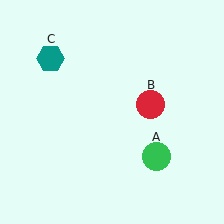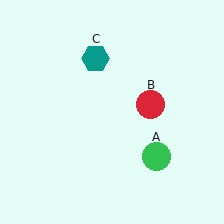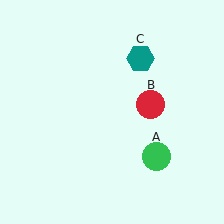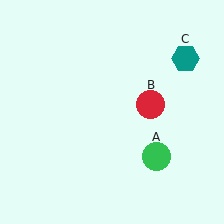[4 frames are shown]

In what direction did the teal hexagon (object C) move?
The teal hexagon (object C) moved right.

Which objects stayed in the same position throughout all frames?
Green circle (object A) and red circle (object B) remained stationary.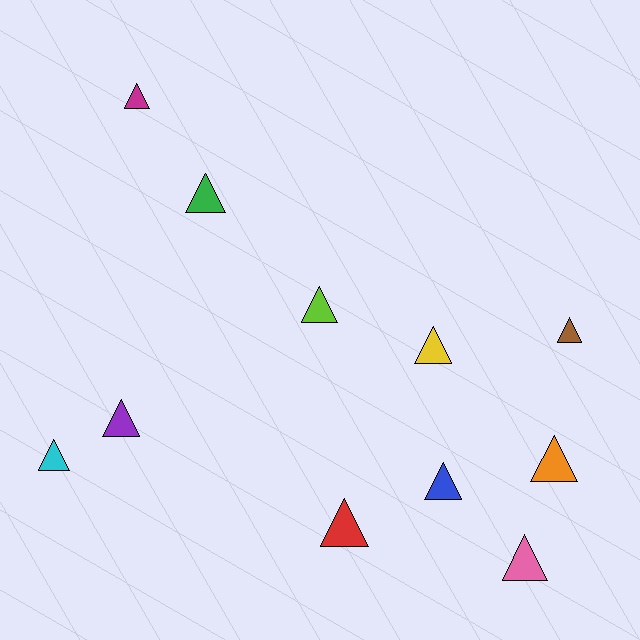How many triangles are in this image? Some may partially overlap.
There are 11 triangles.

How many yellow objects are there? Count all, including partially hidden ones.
There is 1 yellow object.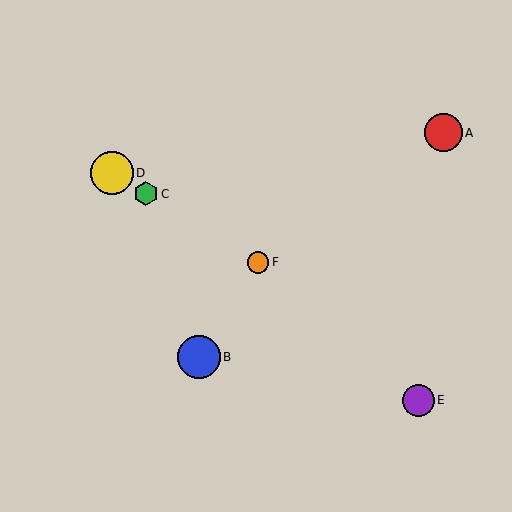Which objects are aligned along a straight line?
Objects C, D, F are aligned along a straight line.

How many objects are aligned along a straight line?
3 objects (C, D, F) are aligned along a straight line.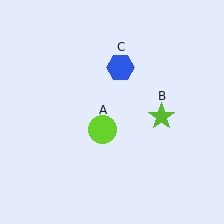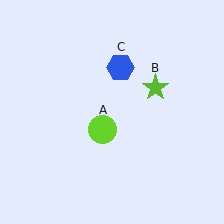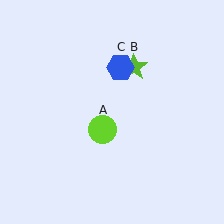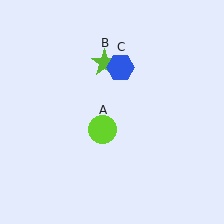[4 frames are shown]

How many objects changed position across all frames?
1 object changed position: lime star (object B).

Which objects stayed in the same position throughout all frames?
Lime circle (object A) and blue hexagon (object C) remained stationary.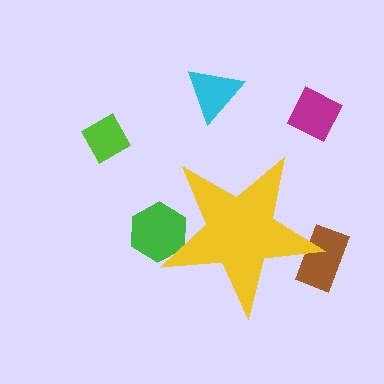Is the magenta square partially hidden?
No, the magenta square is fully visible.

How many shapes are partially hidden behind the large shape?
2 shapes are partially hidden.